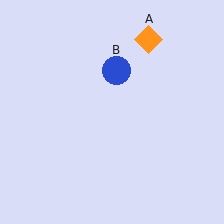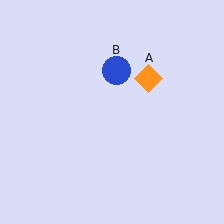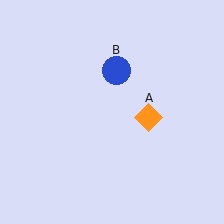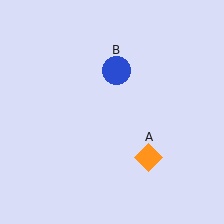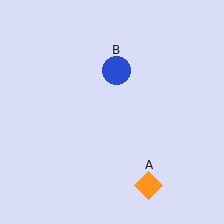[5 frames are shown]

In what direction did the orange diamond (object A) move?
The orange diamond (object A) moved down.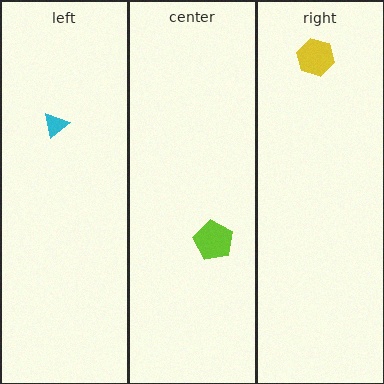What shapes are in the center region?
The lime pentagon.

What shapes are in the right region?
The yellow hexagon.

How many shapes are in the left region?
1.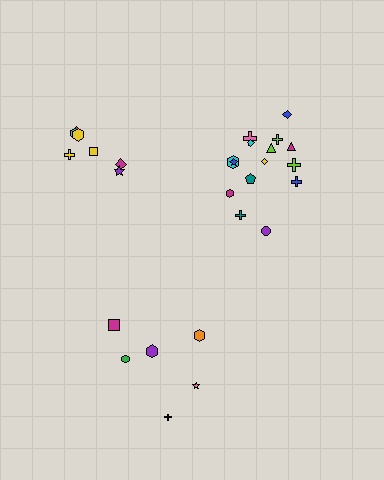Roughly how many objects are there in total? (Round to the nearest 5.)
Roughly 30 objects in total.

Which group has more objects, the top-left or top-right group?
The top-right group.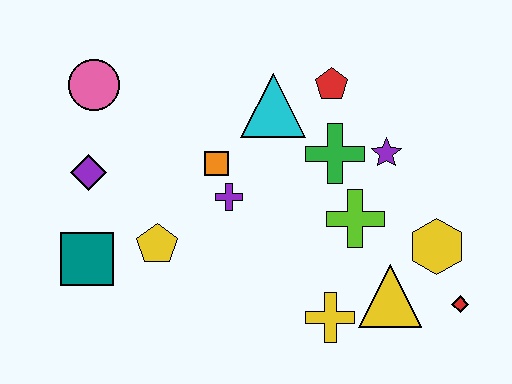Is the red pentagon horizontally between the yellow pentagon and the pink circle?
No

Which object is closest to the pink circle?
The purple diamond is closest to the pink circle.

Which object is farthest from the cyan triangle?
The red diamond is farthest from the cyan triangle.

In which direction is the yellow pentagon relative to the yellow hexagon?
The yellow pentagon is to the left of the yellow hexagon.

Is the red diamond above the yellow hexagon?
No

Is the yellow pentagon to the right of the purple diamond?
Yes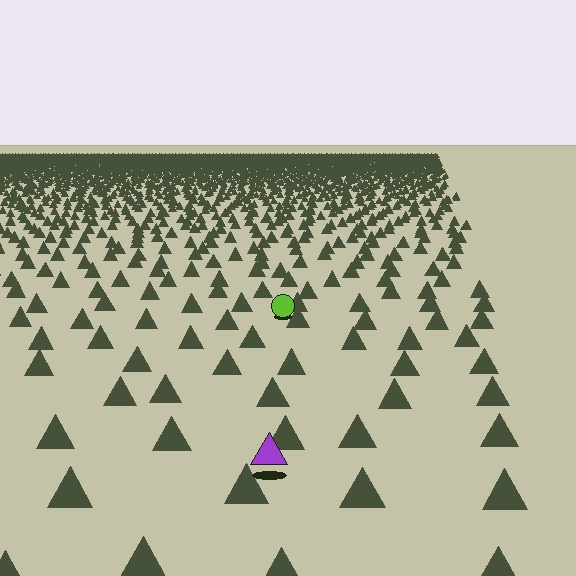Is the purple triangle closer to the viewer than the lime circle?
Yes. The purple triangle is closer — you can tell from the texture gradient: the ground texture is coarser near it.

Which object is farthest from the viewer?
The lime circle is farthest from the viewer. It appears smaller and the ground texture around it is denser.